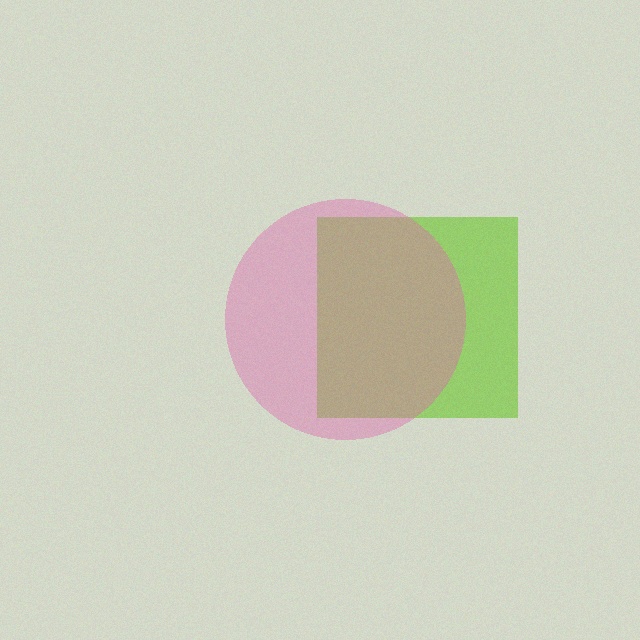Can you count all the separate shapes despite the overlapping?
Yes, there are 2 separate shapes.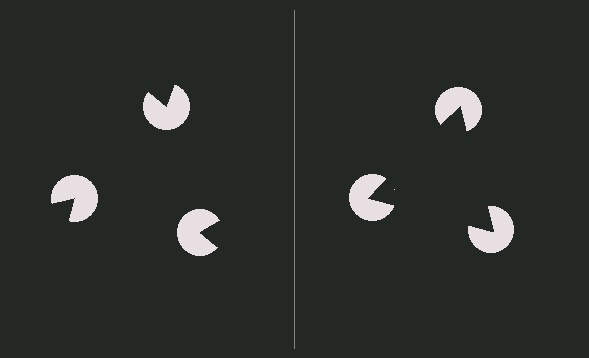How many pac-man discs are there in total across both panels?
6 — 3 on each side.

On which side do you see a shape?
An illusory triangle appears on the right side. On the left side the wedge cuts are rotated, so no coherent shape forms.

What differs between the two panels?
The pac-man discs are positioned identically on both sides; only the wedge orientations differ. On the right they align to a triangle; on the left they are misaligned.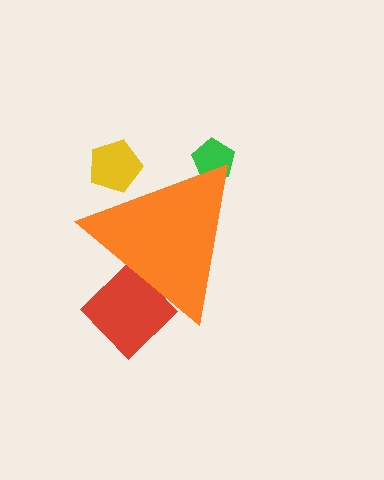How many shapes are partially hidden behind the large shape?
3 shapes are partially hidden.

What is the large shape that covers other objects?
An orange triangle.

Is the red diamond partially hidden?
Yes, the red diamond is partially hidden behind the orange triangle.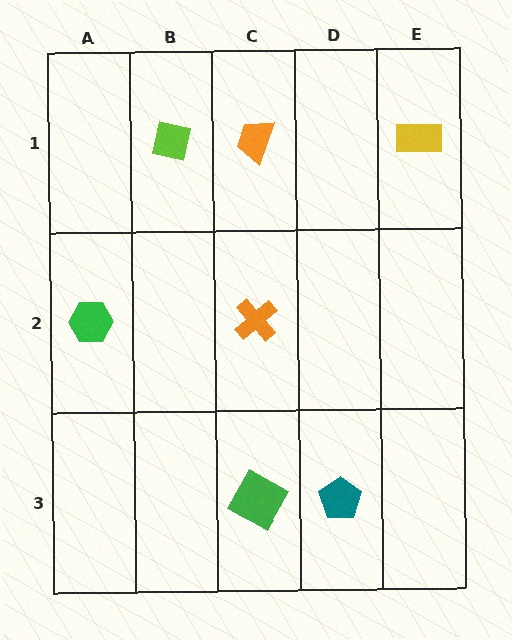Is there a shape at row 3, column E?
No, that cell is empty.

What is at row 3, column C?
A green square.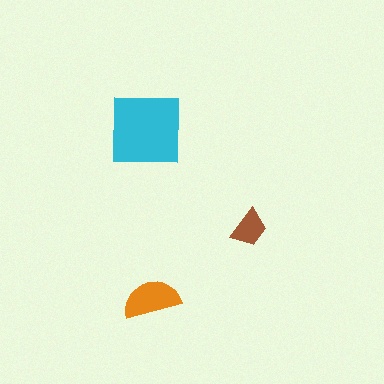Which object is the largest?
The cyan square.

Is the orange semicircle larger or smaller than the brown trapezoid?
Larger.